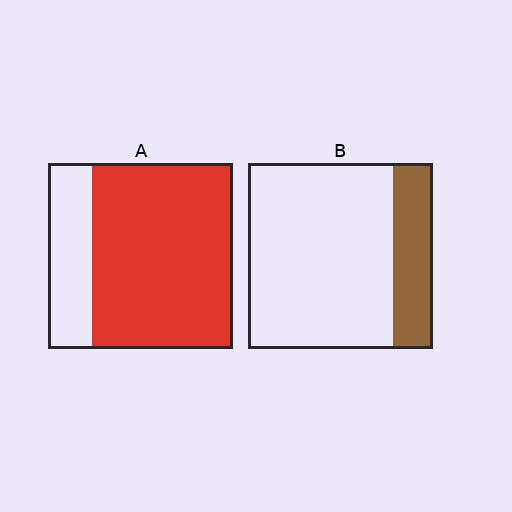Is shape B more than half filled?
No.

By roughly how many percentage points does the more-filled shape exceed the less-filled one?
By roughly 55 percentage points (A over B).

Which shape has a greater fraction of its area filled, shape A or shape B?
Shape A.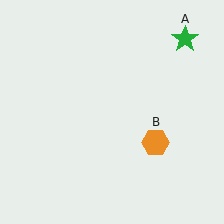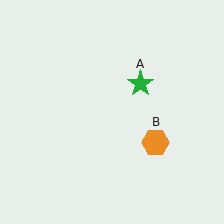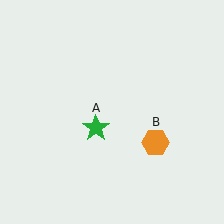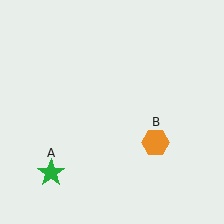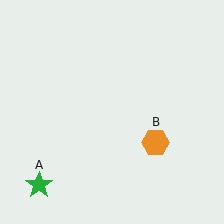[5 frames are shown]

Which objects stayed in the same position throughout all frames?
Orange hexagon (object B) remained stationary.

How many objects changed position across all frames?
1 object changed position: green star (object A).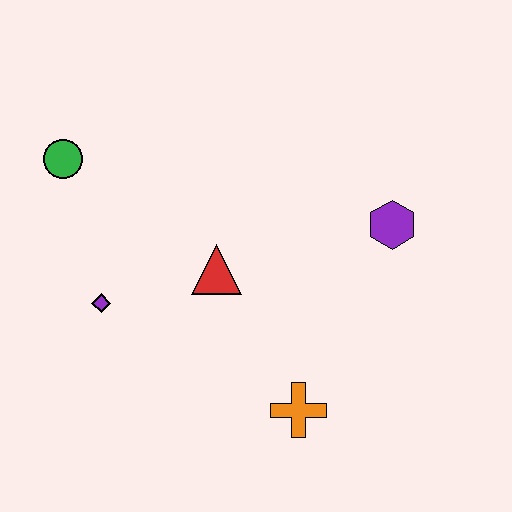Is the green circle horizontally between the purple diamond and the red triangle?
No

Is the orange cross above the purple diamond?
No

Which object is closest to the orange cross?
The red triangle is closest to the orange cross.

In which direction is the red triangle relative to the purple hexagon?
The red triangle is to the left of the purple hexagon.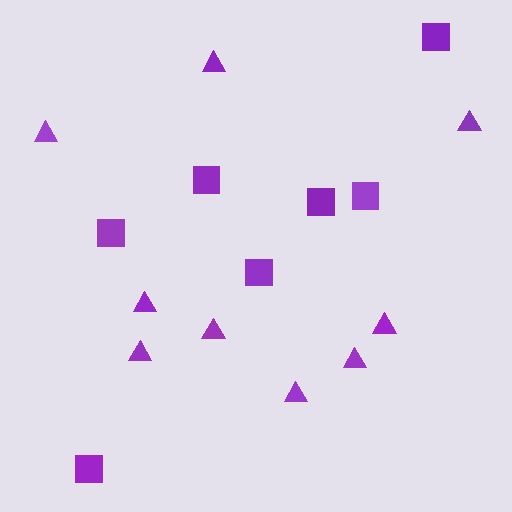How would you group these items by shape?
There are 2 groups: one group of squares (7) and one group of triangles (9).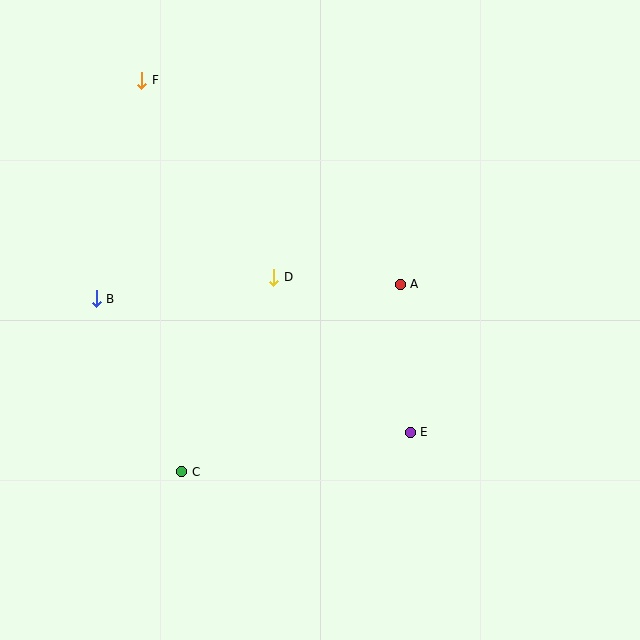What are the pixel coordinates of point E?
Point E is at (410, 432).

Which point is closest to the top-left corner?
Point F is closest to the top-left corner.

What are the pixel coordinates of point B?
Point B is at (96, 299).